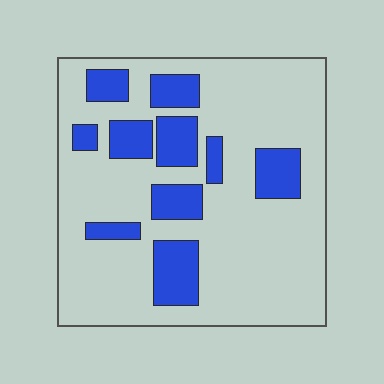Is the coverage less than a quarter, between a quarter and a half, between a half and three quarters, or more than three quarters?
Less than a quarter.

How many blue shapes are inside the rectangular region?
10.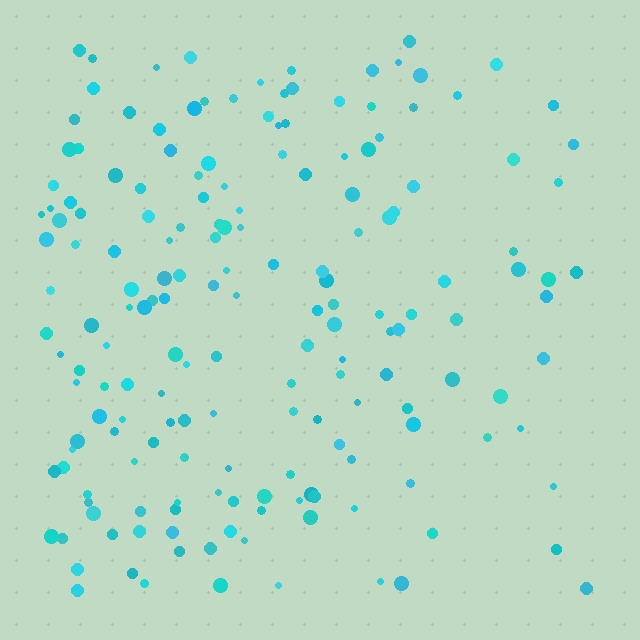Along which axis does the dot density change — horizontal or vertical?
Horizontal.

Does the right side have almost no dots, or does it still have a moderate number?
Still a moderate number, just noticeably fewer than the left.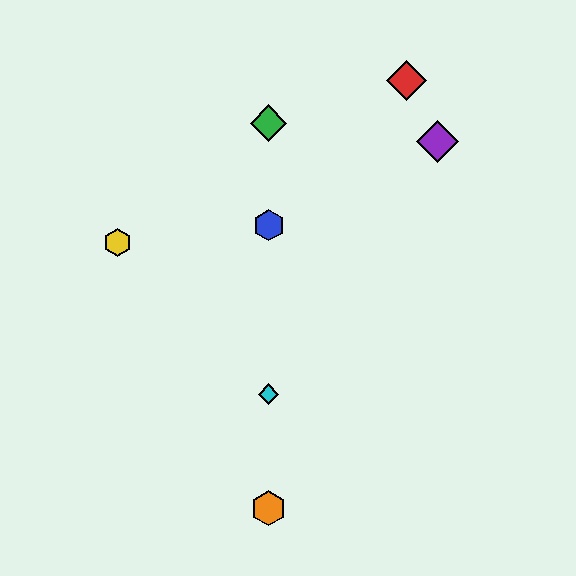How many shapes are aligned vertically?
4 shapes (the blue hexagon, the green diamond, the orange hexagon, the cyan diamond) are aligned vertically.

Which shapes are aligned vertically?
The blue hexagon, the green diamond, the orange hexagon, the cyan diamond are aligned vertically.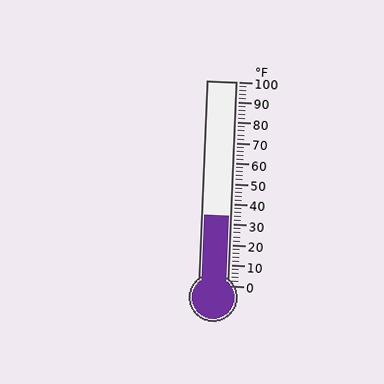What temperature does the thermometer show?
The thermometer shows approximately 34°F.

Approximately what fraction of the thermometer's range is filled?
The thermometer is filled to approximately 35% of its range.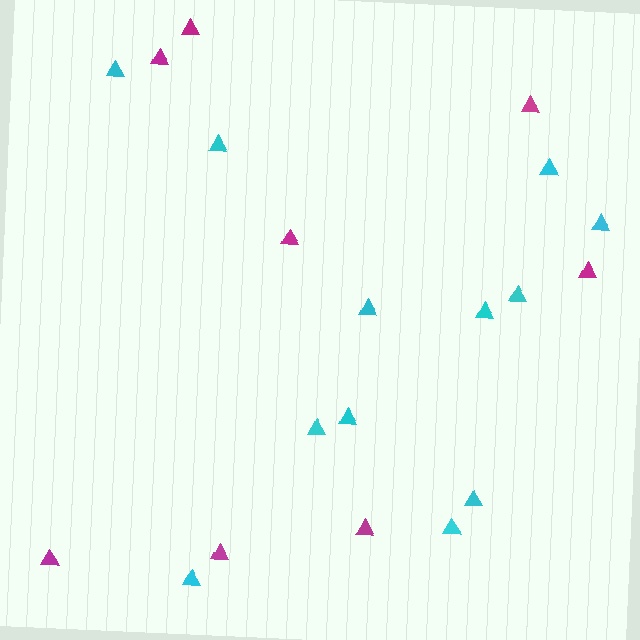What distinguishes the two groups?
There are 2 groups: one group of cyan triangles (12) and one group of magenta triangles (8).